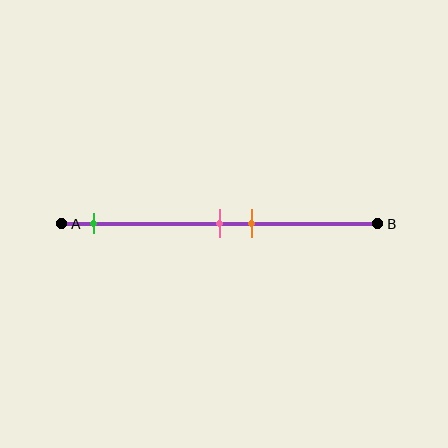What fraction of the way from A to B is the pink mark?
The pink mark is approximately 50% (0.5) of the way from A to B.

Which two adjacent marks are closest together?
The pink and orange marks are the closest adjacent pair.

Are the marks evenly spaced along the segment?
No, the marks are not evenly spaced.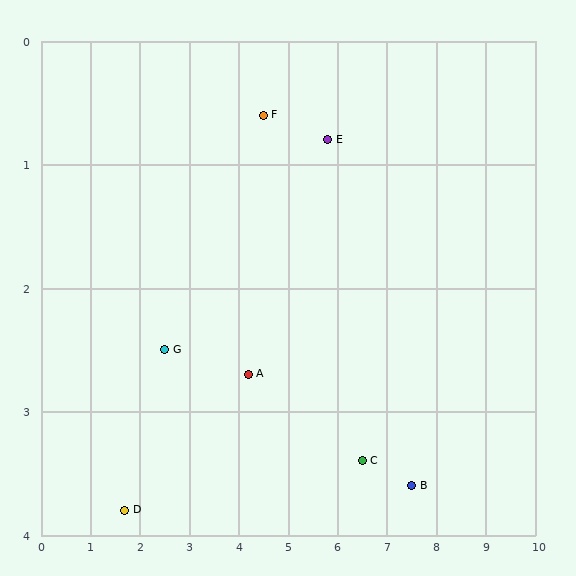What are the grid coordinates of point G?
Point G is at approximately (2.5, 2.5).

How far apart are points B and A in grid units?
Points B and A are about 3.4 grid units apart.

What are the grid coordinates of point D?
Point D is at approximately (1.7, 3.8).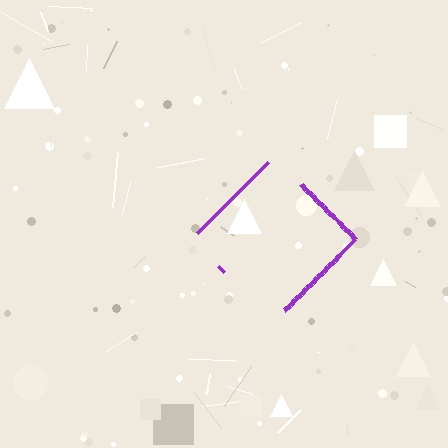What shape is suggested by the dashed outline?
The dashed outline suggests a diamond.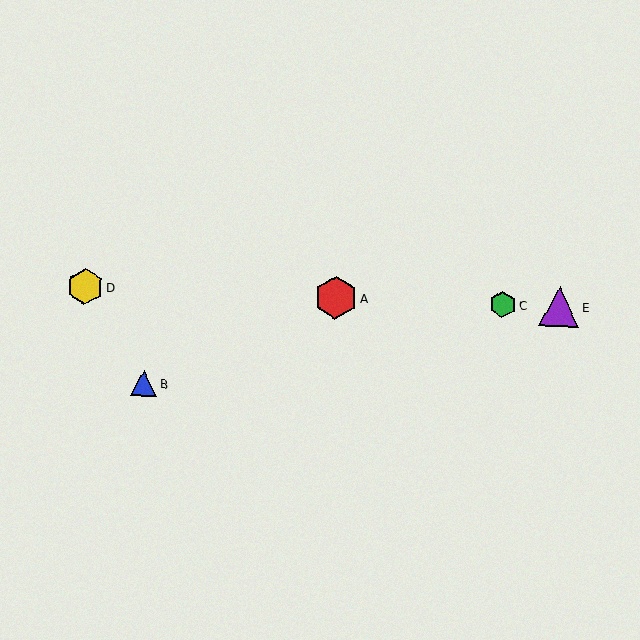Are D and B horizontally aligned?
No, D is at y≈287 and B is at y≈383.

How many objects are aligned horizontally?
4 objects (A, C, D, E) are aligned horizontally.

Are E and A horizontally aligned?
Yes, both are at y≈307.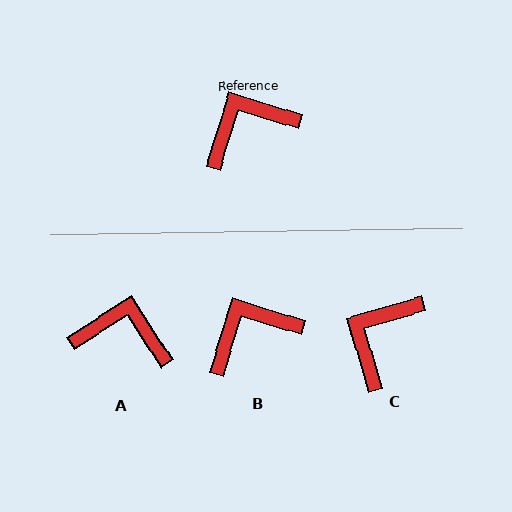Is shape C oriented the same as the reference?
No, it is off by about 34 degrees.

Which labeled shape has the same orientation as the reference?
B.